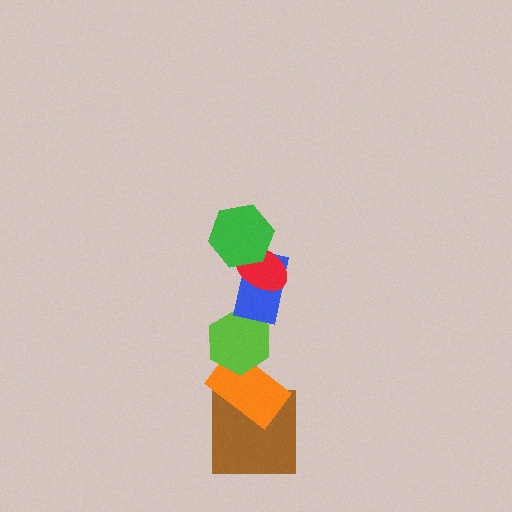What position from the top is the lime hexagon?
The lime hexagon is 4th from the top.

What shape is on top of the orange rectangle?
The lime hexagon is on top of the orange rectangle.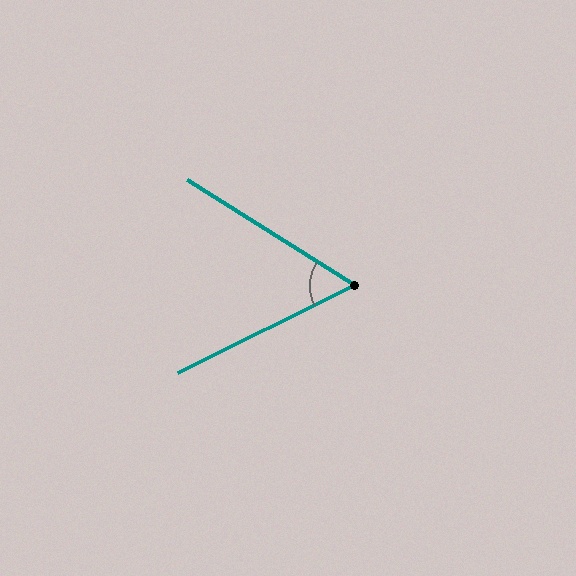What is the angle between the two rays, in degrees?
Approximately 59 degrees.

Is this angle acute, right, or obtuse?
It is acute.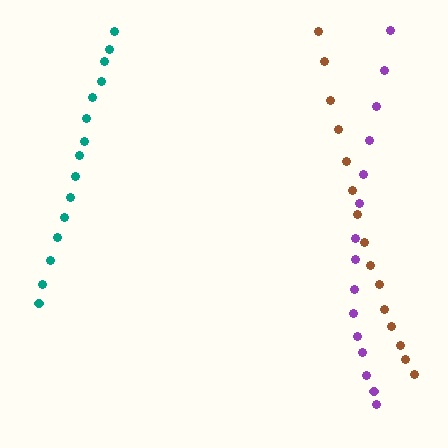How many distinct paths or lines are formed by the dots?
There are 3 distinct paths.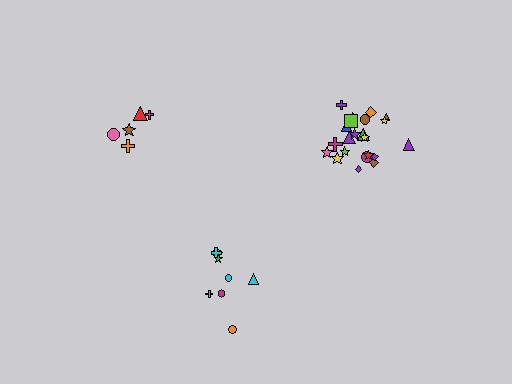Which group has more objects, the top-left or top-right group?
The top-right group.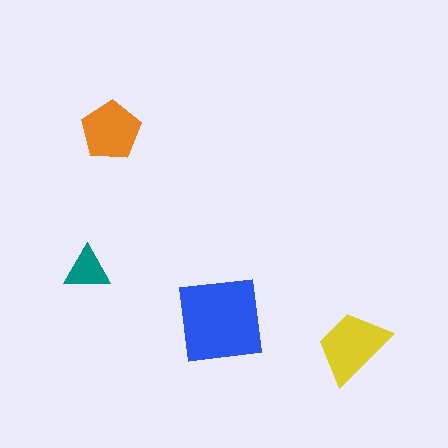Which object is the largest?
The blue square.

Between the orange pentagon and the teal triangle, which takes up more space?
The orange pentagon.